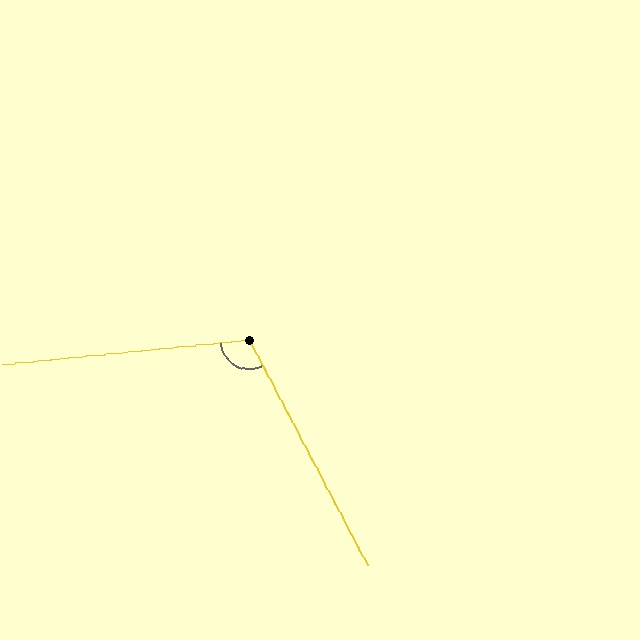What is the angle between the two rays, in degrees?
Approximately 112 degrees.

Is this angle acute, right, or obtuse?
It is obtuse.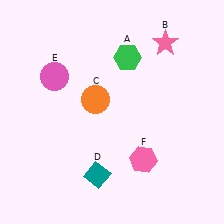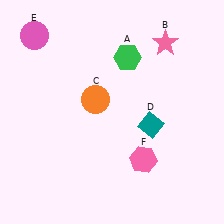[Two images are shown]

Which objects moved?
The objects that moved are: the teal diamond (D), the pink circle (E).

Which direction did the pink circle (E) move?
The pink circle (E) moved up.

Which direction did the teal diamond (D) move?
The teal diamond (D) moved right.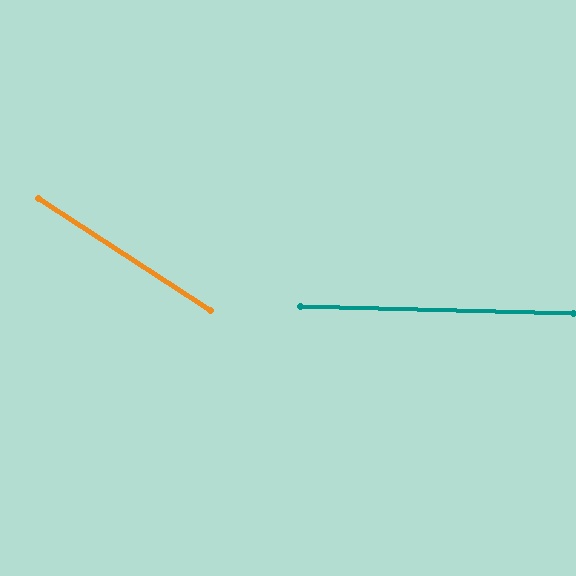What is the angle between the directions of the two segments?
Approximately 32 degrees.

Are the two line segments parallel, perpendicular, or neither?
Neither parallel nor perpendicular — they differ by about 32°.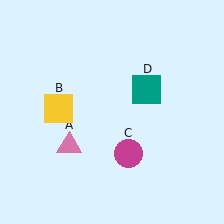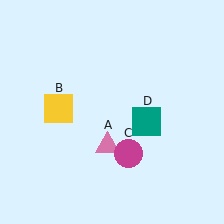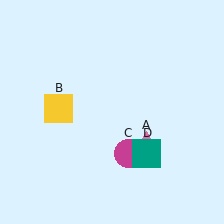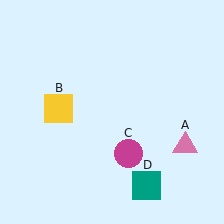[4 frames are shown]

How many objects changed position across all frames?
2 objects changed position: pink triangle (object A), teal square (object D).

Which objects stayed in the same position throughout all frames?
Yellow square (object B) and magenta circle (object C) remained stationary.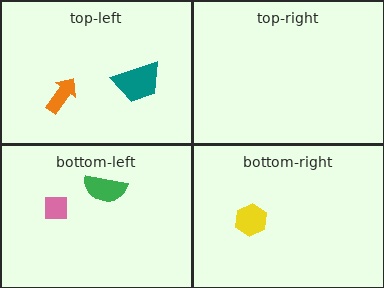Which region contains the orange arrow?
The top-left region.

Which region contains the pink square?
The bottom-left region.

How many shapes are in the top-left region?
2.